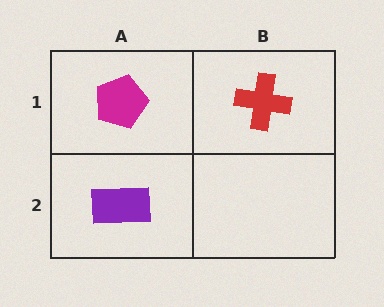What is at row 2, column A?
A purple rectangle.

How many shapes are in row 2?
1 shape.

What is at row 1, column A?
A magenta pentagon.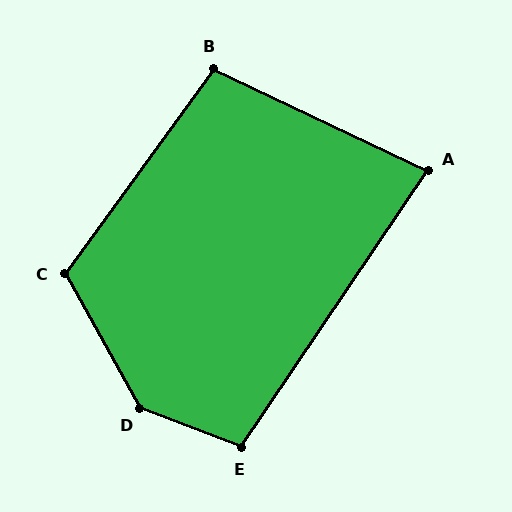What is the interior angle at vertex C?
Approximately 115 degrees (obtuse).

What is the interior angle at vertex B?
Approximately 101 degrees (obtuse).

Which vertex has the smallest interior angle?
A, at approximately 82 degrees.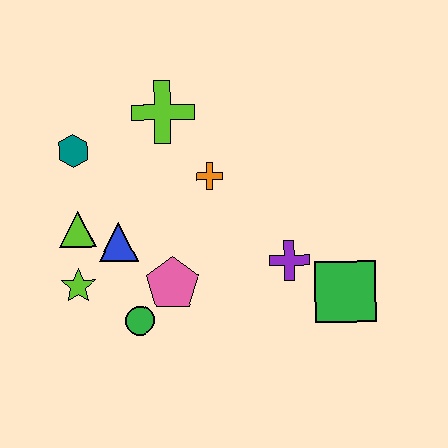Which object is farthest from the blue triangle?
The green square is farthest from the blue triangle.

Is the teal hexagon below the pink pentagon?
No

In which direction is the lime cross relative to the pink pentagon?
The lime cross is above the pink pentagon.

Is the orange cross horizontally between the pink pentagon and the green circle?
No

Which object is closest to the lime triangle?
The blue triangle is closest to the lime triangle.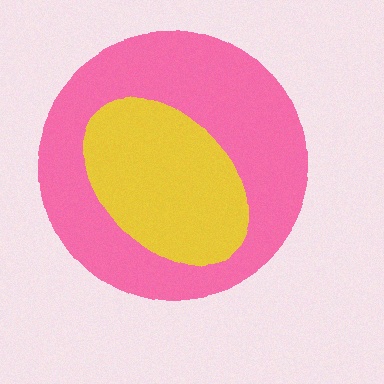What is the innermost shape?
The yellow ellipse.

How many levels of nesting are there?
2.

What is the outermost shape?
The pink circle.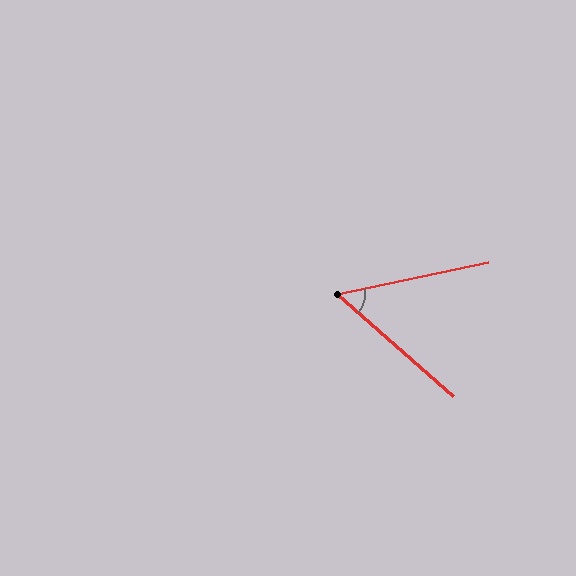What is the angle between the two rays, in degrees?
Approximately 53 degrees.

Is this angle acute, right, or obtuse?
It is acute.